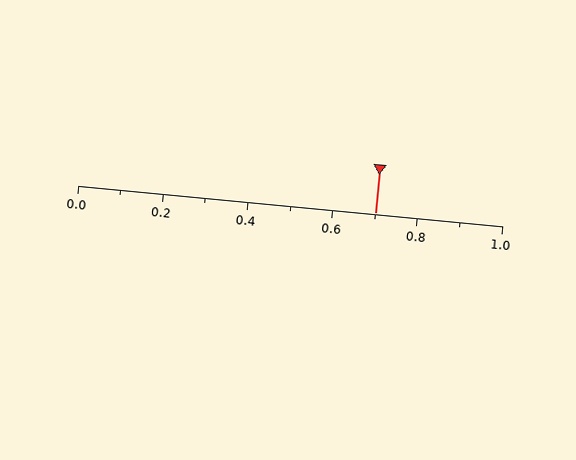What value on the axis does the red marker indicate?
The marker indicates approximately 0.7.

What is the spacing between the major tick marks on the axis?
The major ticks are spaced 0.2 apart.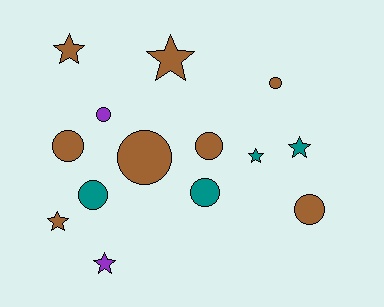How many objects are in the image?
There are 14 objects.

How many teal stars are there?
There are 2 teal stars.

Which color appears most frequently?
Brown, with 8 objects.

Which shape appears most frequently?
Circle, with 8 objects.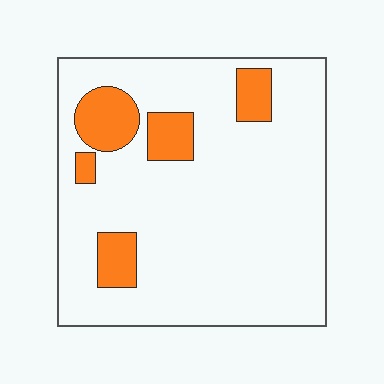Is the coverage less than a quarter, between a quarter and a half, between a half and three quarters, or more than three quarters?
Less than a quarter.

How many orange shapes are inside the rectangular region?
5.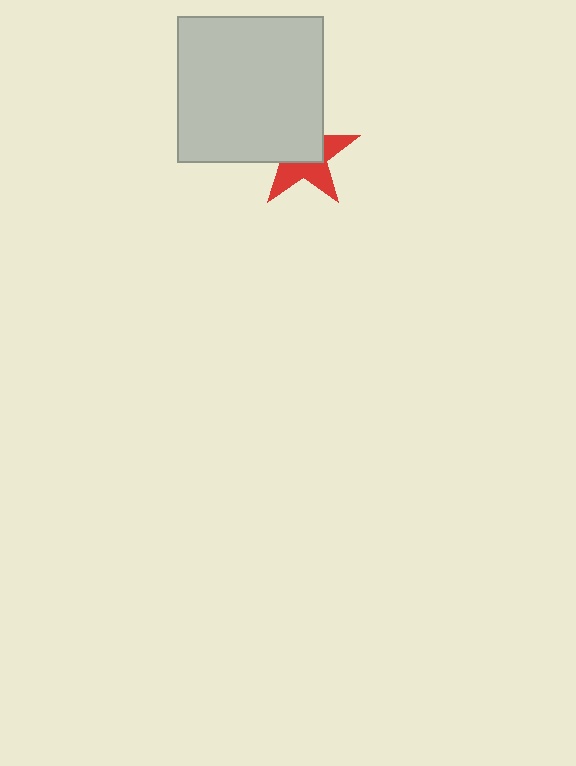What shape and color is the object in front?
The object in front is a light gray square.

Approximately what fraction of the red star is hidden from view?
Roughly 53% of the red star is hidden behind the light gray square.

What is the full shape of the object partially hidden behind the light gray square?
The partially hidden object is a red star.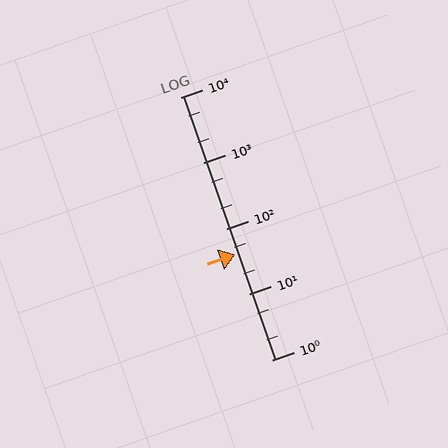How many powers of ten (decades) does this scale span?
The scale spans 4 decades, from 1 to 10000.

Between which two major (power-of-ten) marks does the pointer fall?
The pointer is between 10 and 100.